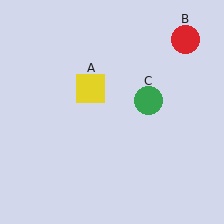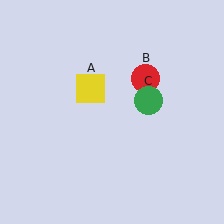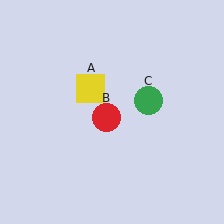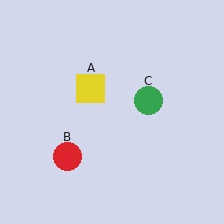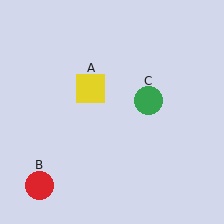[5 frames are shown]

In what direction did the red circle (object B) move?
The red circle (object B) moved down and to the left.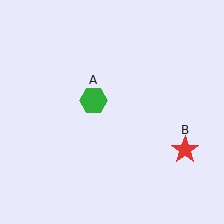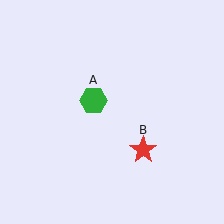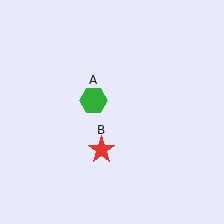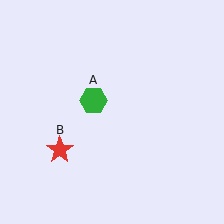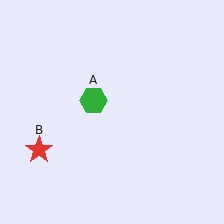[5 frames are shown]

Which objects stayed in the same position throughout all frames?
Green hexagon (object A) remained stationary.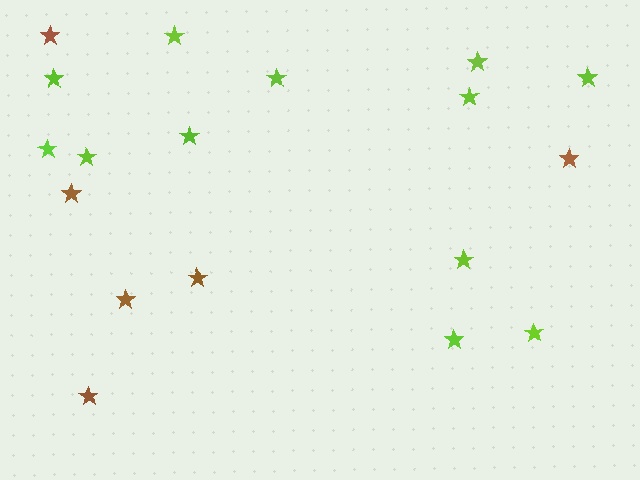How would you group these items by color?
There are 2 groups: one group of lime stars (12) and one group of brown stars (6).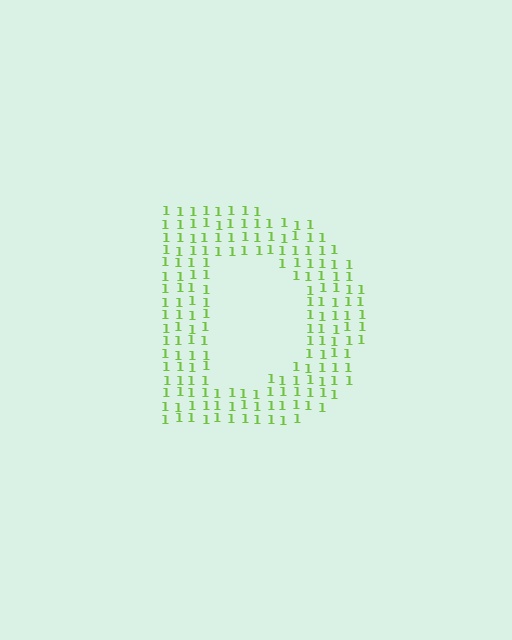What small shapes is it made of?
It is made of small digit 1's.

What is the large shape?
The large shape is the letter D.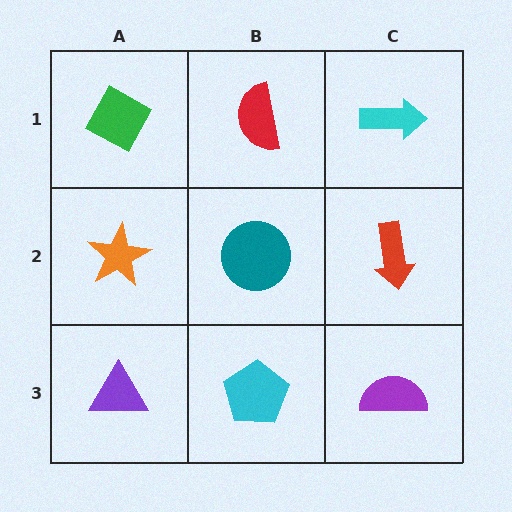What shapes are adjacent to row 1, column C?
A red arrow (row 2, column C), a red semicircle (row 1, column B).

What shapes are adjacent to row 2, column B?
A red semicircle (row 1, column B), a cyan pentagon (row 3, column B), an orange star (row 2, column A), a red arrow (row 2, column C).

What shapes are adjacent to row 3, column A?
An orange star (row 2, column A), a cyan pentagon (row 3, column B).